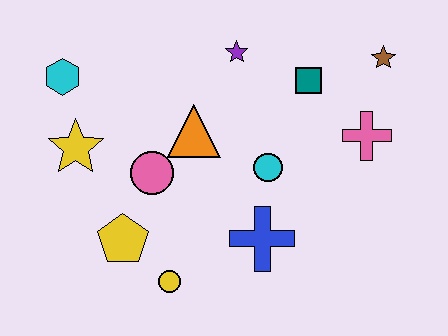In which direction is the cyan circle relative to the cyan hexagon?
The cyan circle is to the right of the cyan hexagon.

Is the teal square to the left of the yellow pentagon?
No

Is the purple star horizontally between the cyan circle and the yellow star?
Yes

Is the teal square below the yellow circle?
No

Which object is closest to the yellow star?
The cyan hexagon is closest to the yellow star.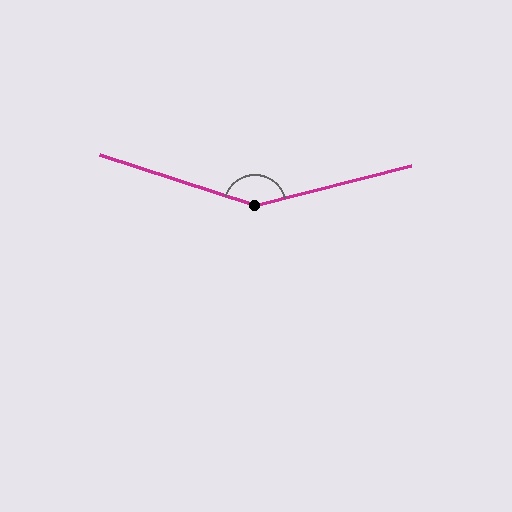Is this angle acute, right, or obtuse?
It is obtuse.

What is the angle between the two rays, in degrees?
Approximately 148 degrees.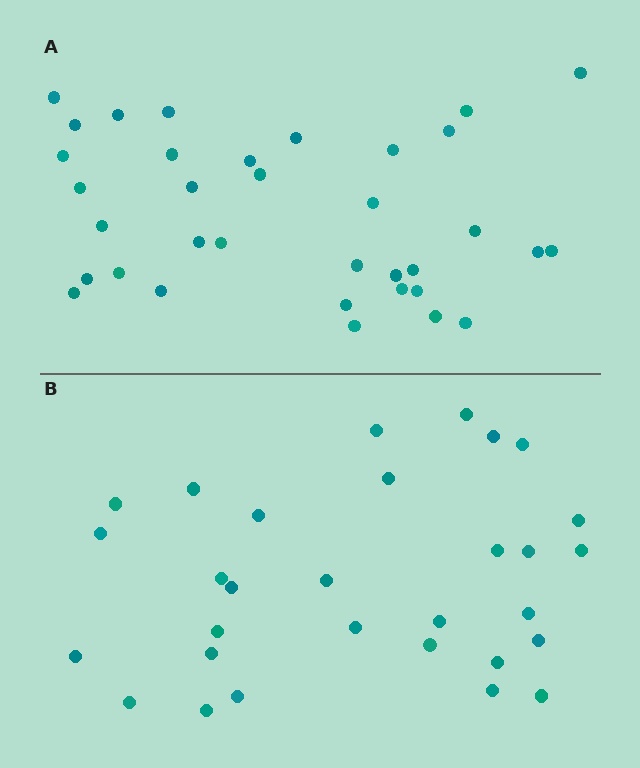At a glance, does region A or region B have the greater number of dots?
Region A (the top region) has more dots.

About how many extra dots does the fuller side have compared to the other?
Region A has about 5 more dots than region B.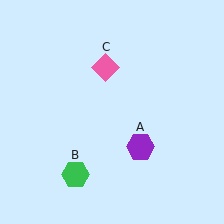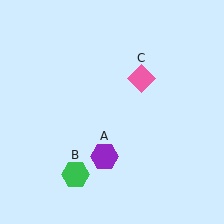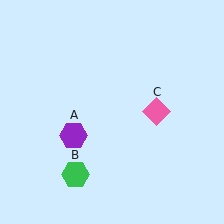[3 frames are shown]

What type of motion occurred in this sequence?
The purple hexagon (object A), pink diamond (object C) rotated clockwise around the center of the scene.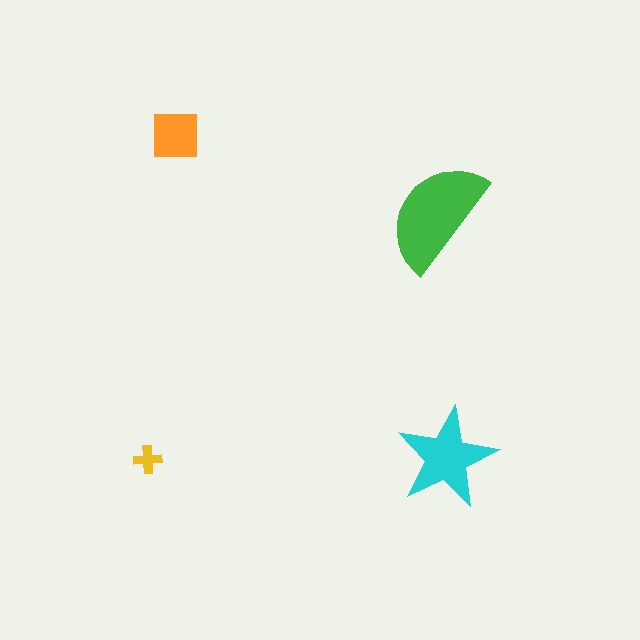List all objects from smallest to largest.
The yellow cross, the orange square, the cyan star, the green semicircle.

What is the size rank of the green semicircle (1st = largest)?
1st.